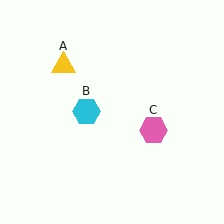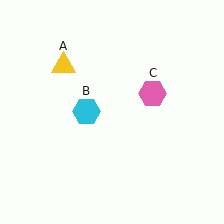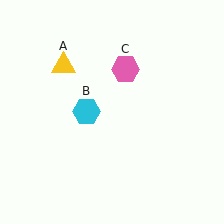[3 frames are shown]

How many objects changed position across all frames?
1 object changed position: pink hexagon (object C).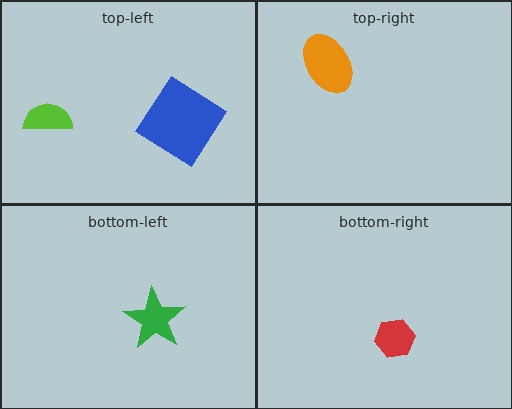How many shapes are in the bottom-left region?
1.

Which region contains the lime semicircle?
The top-left region.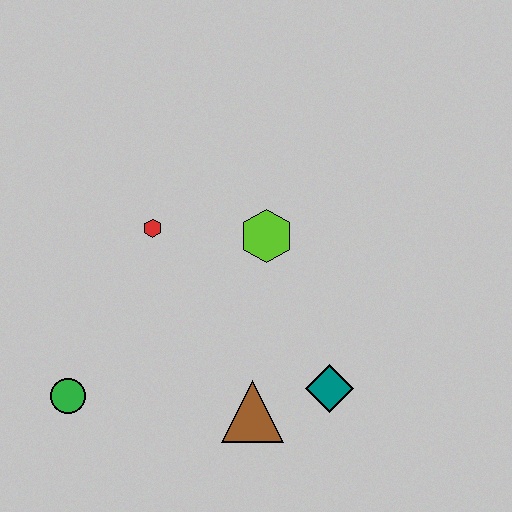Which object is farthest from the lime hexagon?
The green circle is farthest from the lime hexagon.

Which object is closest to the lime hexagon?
The red hexagon is closest to the lime hexagon.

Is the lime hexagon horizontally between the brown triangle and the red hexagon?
No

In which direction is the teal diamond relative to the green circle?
The teal diamond is to the right of the green circle.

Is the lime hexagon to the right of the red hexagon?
Yes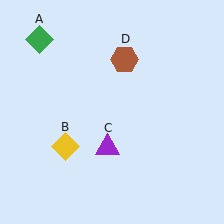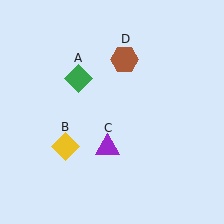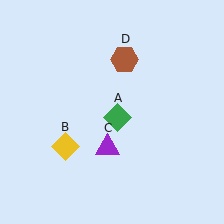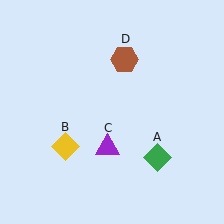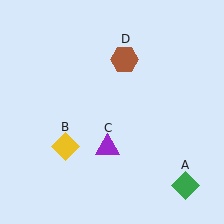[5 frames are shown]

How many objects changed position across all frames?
1 object changed position: green diamond (object A).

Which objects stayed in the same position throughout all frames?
Yellow diamond (object B) and purple triangle (object C) and brown hexagon (object D) remained stationary.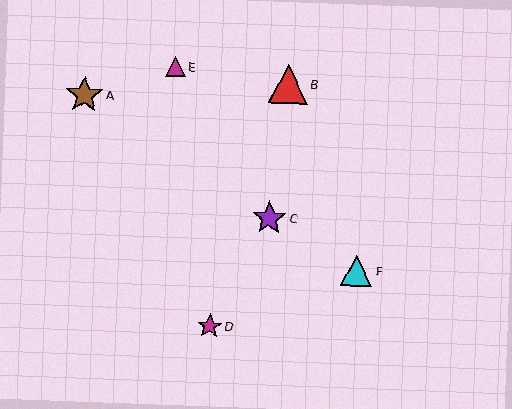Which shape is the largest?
The red triangle (labeled B) is the largest.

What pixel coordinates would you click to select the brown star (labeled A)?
Click at (84, 95) to select the brown star A.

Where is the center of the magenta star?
The center of the magenta star is at (210, 326).